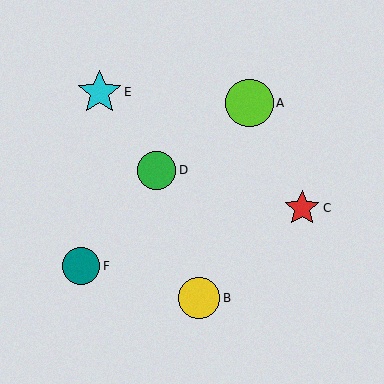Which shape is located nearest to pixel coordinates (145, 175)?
The green circle (labeled D) at (157, 170) is nearest to that location.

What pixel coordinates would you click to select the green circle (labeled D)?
Click at (157, 170) to select the green circle D.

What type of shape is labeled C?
Shape C is a red star.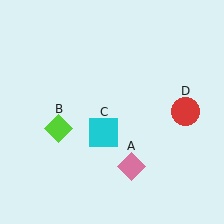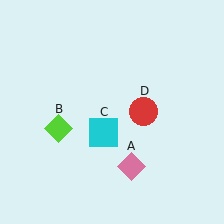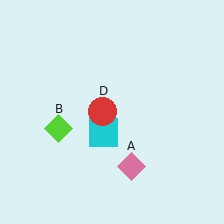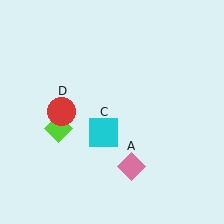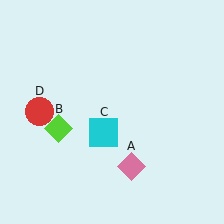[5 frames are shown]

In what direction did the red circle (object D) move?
The red circle (object D) moved left.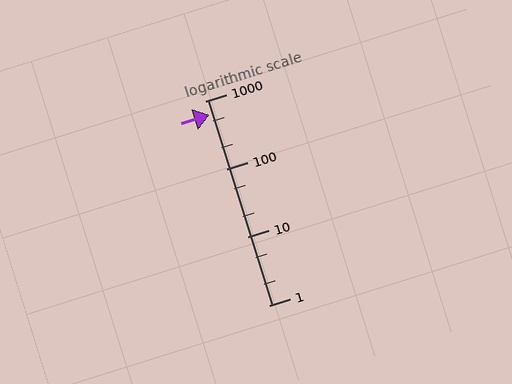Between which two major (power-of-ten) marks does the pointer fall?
The pointer is between 100 and 1000.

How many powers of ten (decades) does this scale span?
The scale spans 3 decades, from 1 to 1000.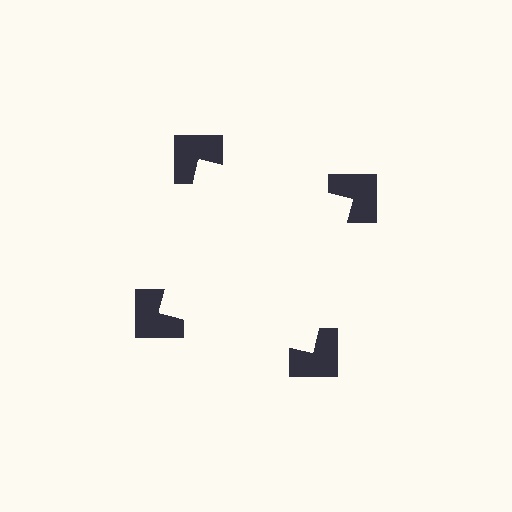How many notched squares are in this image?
There are 4 — one at each vertex of the illusory square.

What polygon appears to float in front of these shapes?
An illusory square — its edges are inferred from the aligned wedge cuts in the notched squares, not physically drawn.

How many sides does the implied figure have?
4 sides.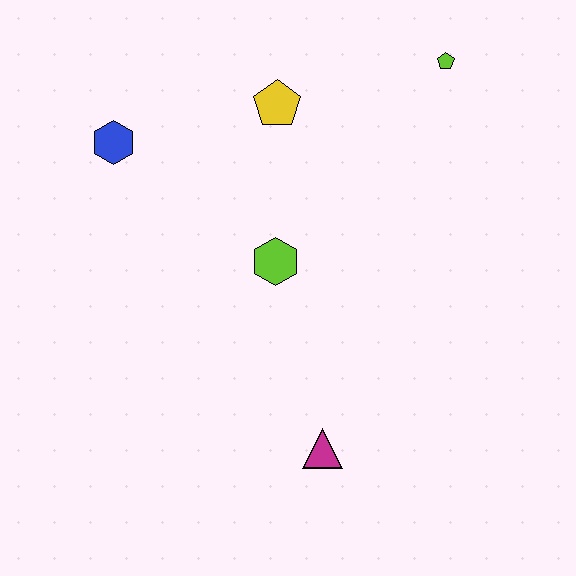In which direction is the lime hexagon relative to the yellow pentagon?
The lime hexagon is below the yellow pentagon.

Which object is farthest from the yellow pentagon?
The magenta triangle is farthest from the yellow pentagon.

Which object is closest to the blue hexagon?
The yellow pentagon is closest to the blue hexagon.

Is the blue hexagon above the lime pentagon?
No